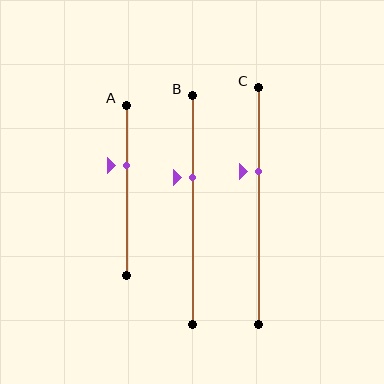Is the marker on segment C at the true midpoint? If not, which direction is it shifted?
No, the marker on segment C is shifted upward by about 14% of the segment length.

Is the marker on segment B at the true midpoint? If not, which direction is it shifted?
No, the marker on segment B is shifted upward by about 14% of the segment length.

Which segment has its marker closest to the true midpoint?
Segment B has its marker closest to the true midpoint.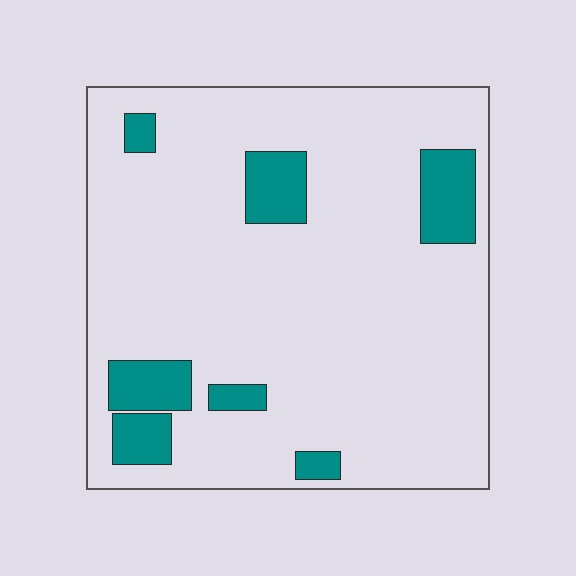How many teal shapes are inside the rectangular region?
7.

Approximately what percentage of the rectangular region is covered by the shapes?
Approximately 15%.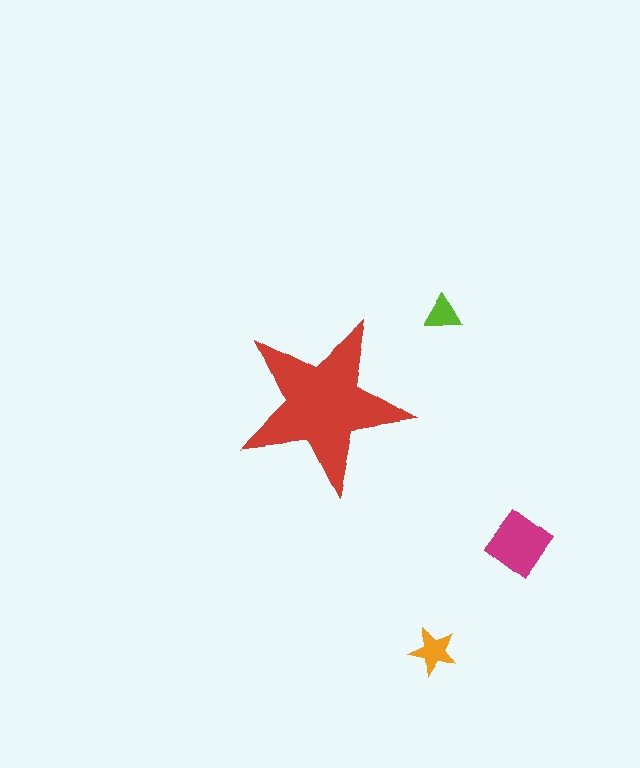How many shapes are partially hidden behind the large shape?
0 shapes are partially hidden.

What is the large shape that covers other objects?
A red star.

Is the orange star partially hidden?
No, the orange star is fully visible.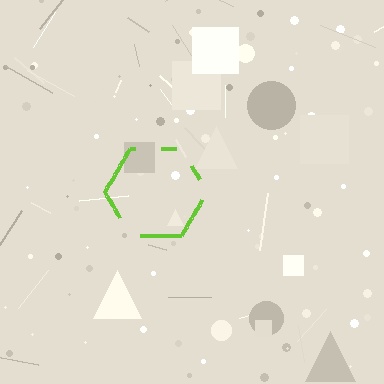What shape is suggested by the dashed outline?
The dashed outline suggests a hexagon.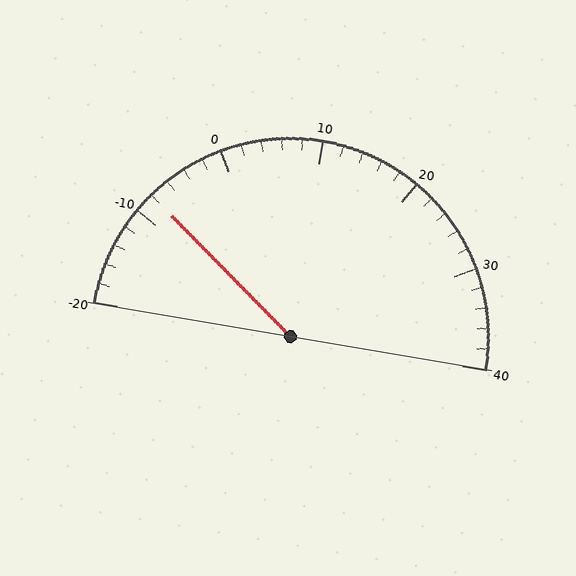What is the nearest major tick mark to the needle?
The nearest major tick mark is -10.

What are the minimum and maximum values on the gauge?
The gauge ranges from -20 to 40.